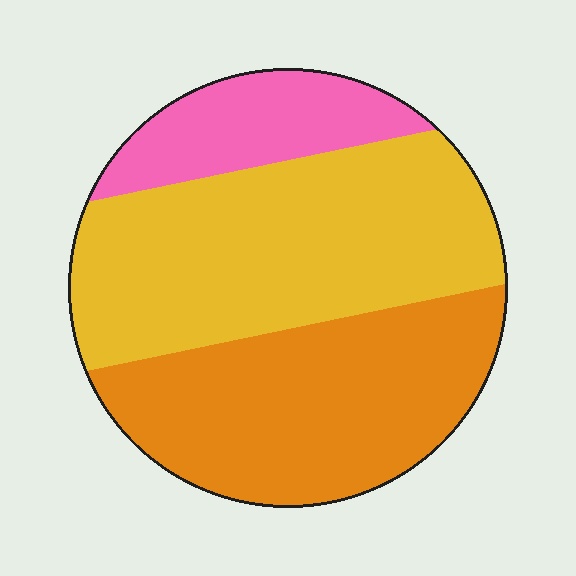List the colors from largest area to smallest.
From largest to smallest: yellow, orange, pink.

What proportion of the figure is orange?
Orange takes up about three eighths (3/8) of the figure.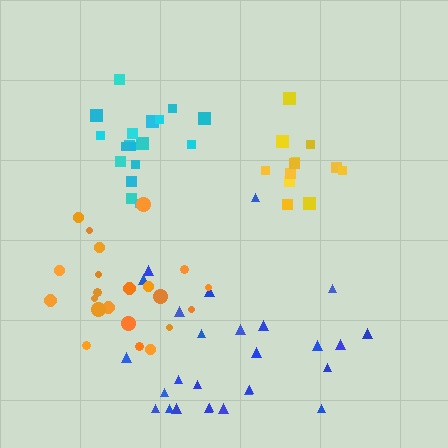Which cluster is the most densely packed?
Cyan.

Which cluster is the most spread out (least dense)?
Blue.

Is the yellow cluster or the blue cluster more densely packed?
Yellow.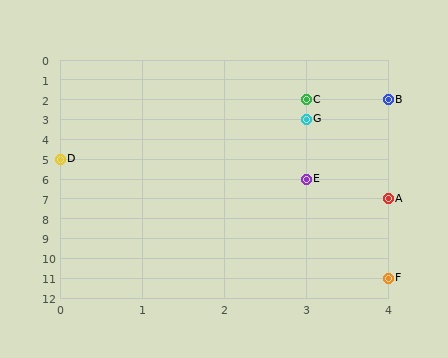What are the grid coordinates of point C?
Point C is at grid coordinates (3, 2).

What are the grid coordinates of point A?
Point A is at grid coordinates (4, 7).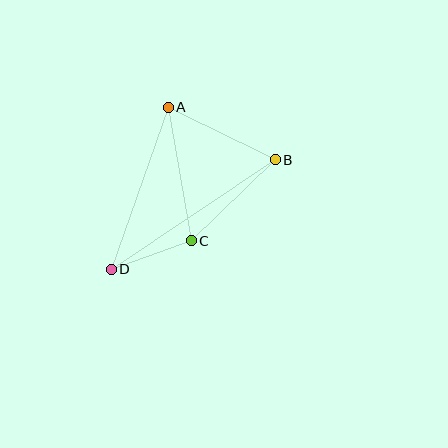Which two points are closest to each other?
Points C and D are closest to each other.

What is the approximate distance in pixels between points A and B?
The distance between A and B is approximately 119 pixels.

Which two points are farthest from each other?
Points B and D are farthest from each other.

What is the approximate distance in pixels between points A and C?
The distance between A and C is approximately 135 pixels.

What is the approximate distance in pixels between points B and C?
The distance between B and C is approximately 117 pixels.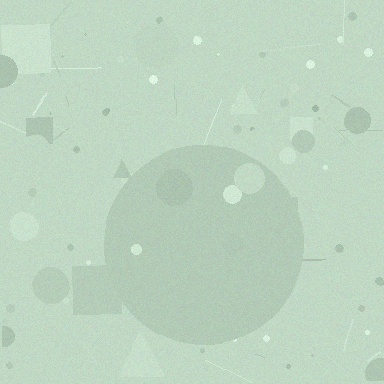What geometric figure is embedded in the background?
A circle is embedded in the background.